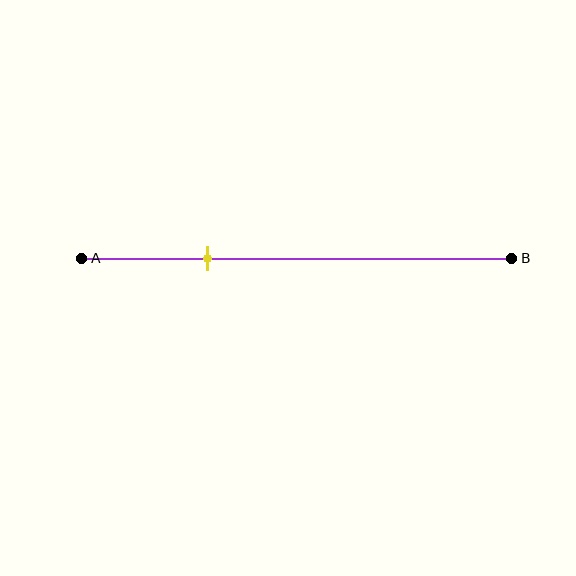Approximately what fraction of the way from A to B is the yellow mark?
The yellow mark is approximately 30% of the way from A to B.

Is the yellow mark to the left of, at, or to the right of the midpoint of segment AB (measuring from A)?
The yellow mark is to the left of the midpoint of segment AB.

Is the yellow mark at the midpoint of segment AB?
No, the mark is at about 30% from A, not at the 50% midpoint.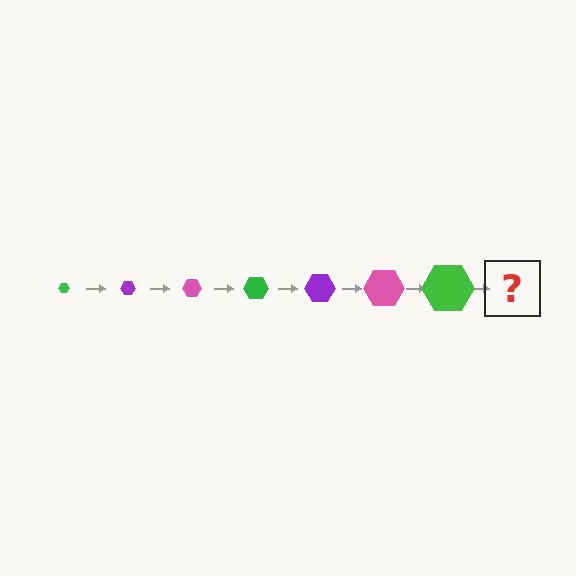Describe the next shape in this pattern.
It should be a purple hexagon, larger than the previous one.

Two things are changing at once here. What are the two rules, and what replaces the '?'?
The two rules are that the hexagon grows larger each step and the color cycles through green, purple, and pink. The '?' should be a purple hexagon, larger than the previous one.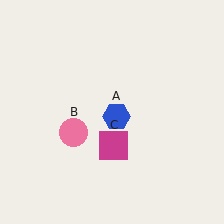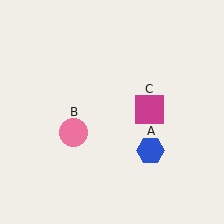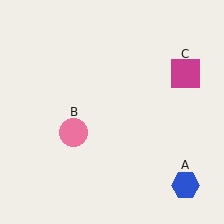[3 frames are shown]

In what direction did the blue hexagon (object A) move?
The blue hexagon (object A) moved down and to the right.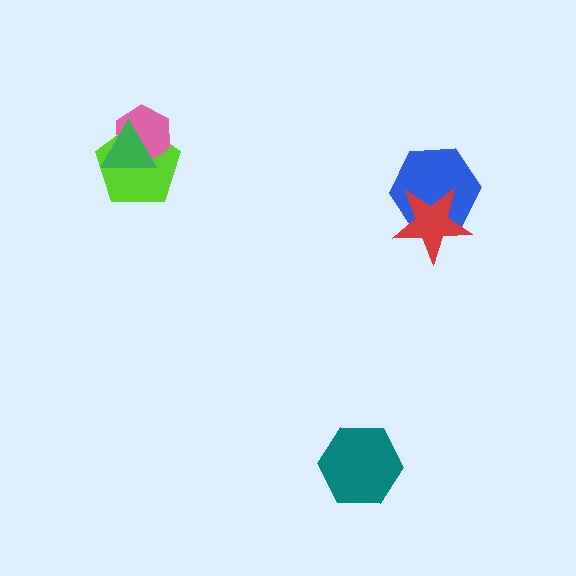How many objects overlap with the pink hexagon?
2 objects overlap with the pink hexagon.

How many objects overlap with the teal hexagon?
0 objects overlap with the teal hexagon.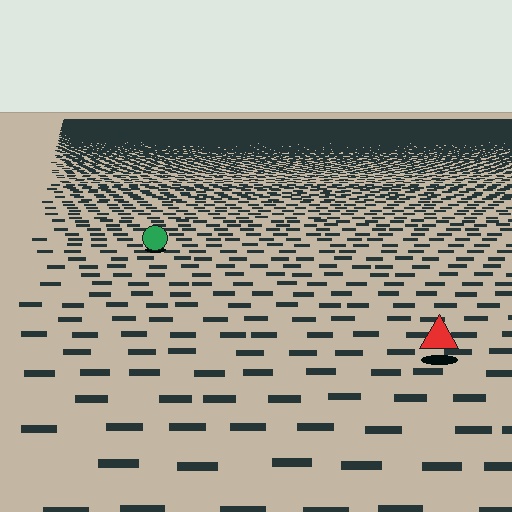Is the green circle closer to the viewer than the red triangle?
No. The red triangle is closer — you can tell from the texture gradient: the ground texture is coarser near it.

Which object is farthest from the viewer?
The green circle is farthest from the viewer. It appears smaller and the ground texture around it is denser.